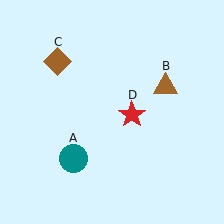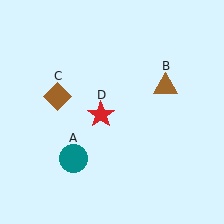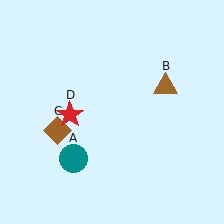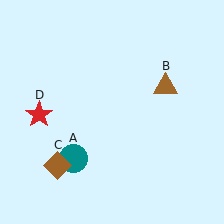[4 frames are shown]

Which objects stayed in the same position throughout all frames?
Teal circle (object A) and brown triangle (object B) remained stationary.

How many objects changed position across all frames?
2 objects changed position: brown diamond (object C), red star (object D).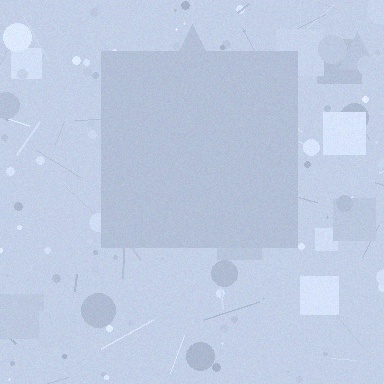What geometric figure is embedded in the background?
A square is embedded in the background.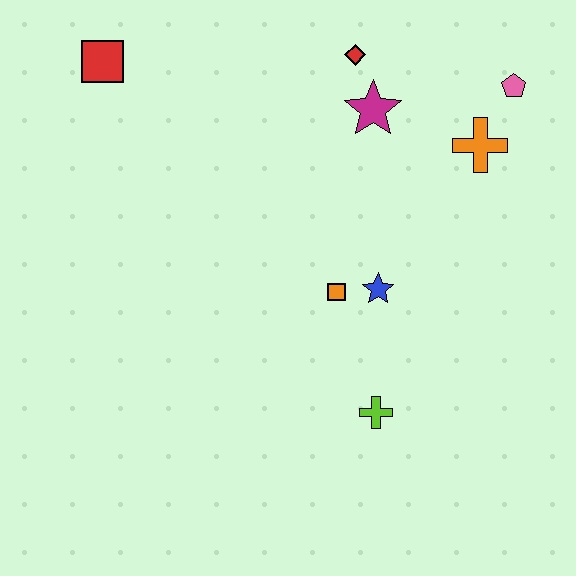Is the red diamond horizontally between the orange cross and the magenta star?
No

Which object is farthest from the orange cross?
The red square is farthest from the orange cross.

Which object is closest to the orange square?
The blue star is closest to the orange square.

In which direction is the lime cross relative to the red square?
The lime cross is below the red square.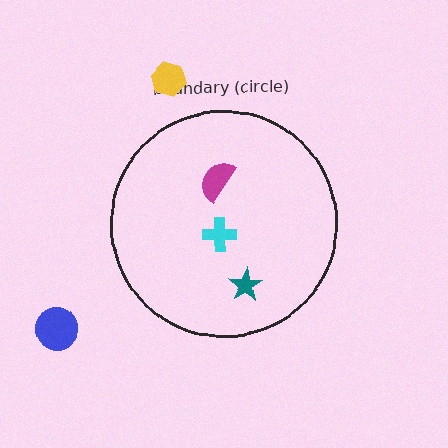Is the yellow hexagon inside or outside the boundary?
Outside.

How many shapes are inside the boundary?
3 inside, 2 outside.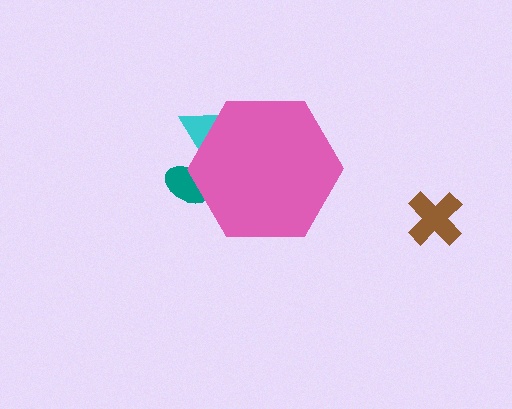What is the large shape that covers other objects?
A pink hexagon.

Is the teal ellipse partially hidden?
Yes, the teal ellipse is partially hidden behind the pink hexagon.